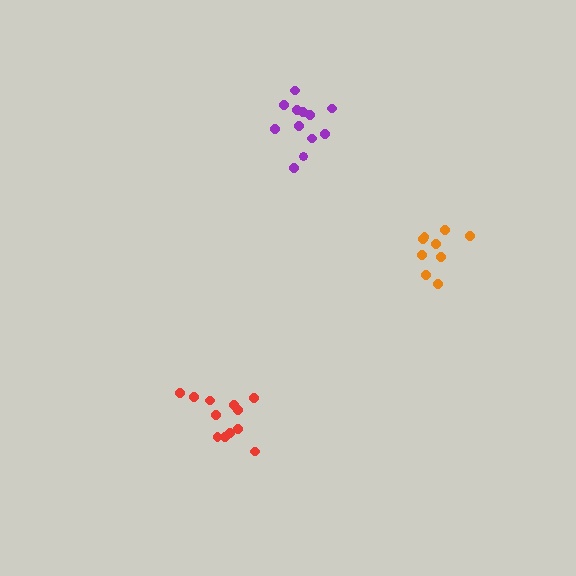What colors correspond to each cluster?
The clusters are colored: orange, purple, red.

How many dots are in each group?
Group 1: 9 dots, Group 2: 12 dots, Group 3: 12 dots (33 total).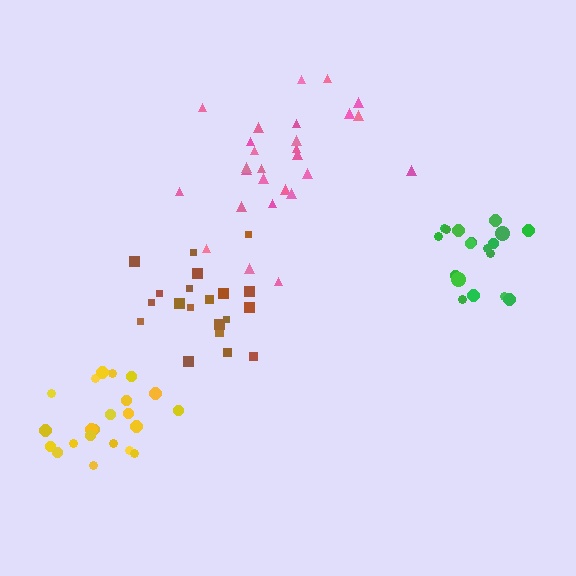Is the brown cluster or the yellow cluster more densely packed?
Yellow.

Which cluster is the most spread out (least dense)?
Pink.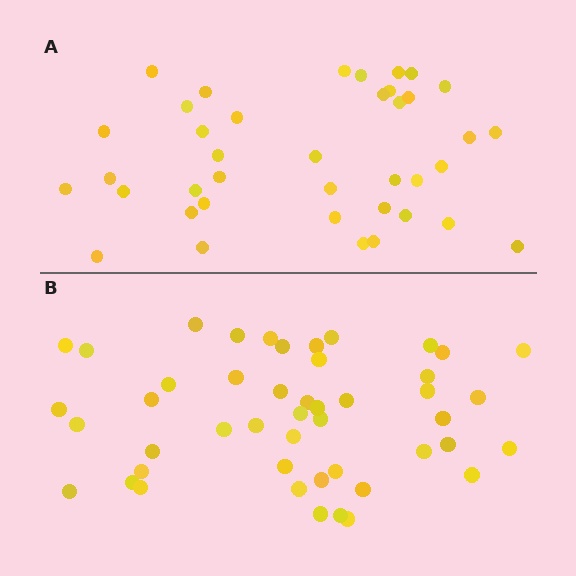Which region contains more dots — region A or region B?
Region B (the bottom region) has more dots.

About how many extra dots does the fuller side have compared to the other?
Region B has roughly 8 or so more dots than region A.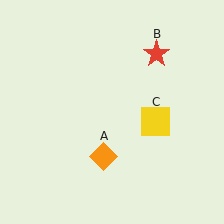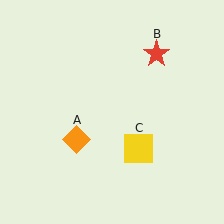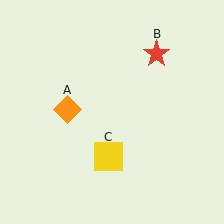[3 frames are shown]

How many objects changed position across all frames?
2 objects changed position: orange diamond (object A), yellow square (object C).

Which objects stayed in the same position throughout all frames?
Red star (object B) remained stationary.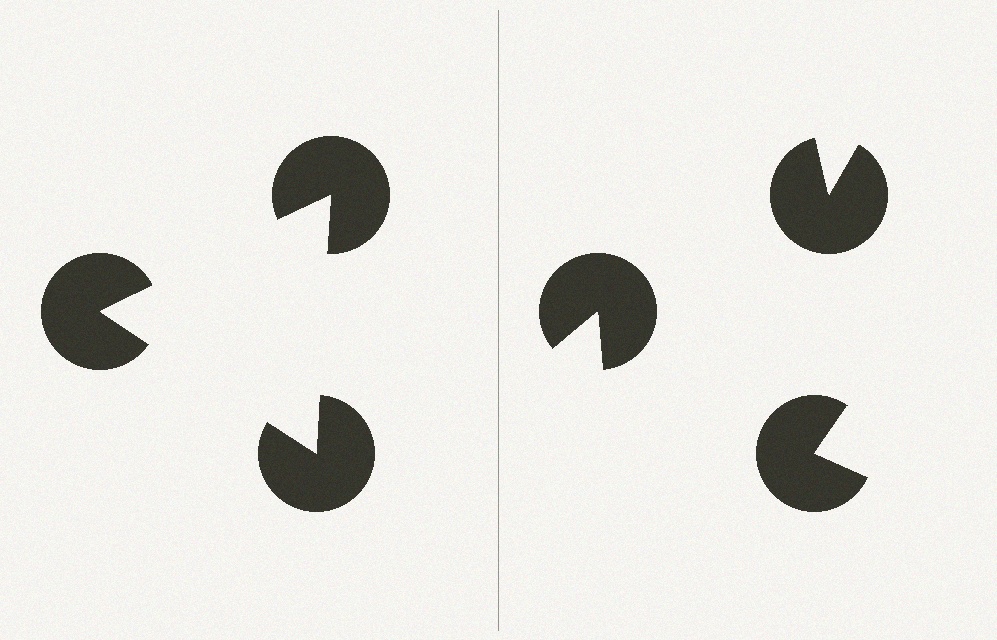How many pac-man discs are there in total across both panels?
6 — 3 on each side.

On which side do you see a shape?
An illusory triangle appears on the left side. On the right side the wedge cuts are rotated, so no coherent shape forms.